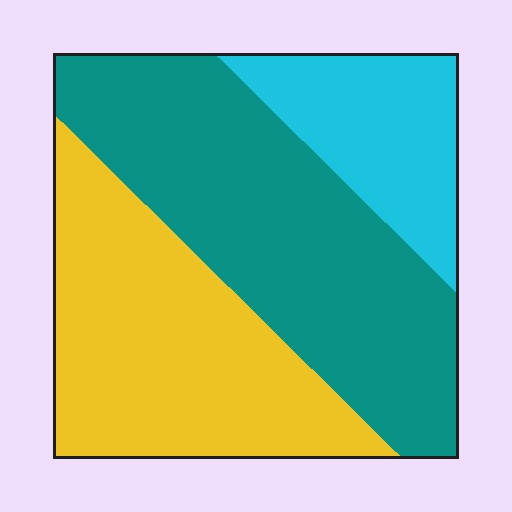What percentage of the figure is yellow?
Yellow takes up about three eighths (3/8) of the figure.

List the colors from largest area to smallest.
From largest to smallest: teal, yellow, cyan.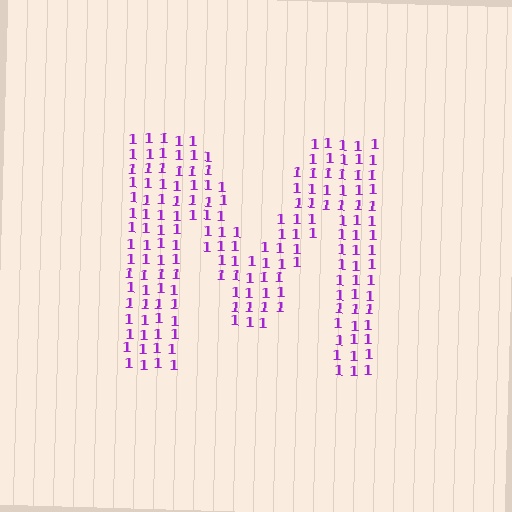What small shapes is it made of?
It is made of small digit 1's.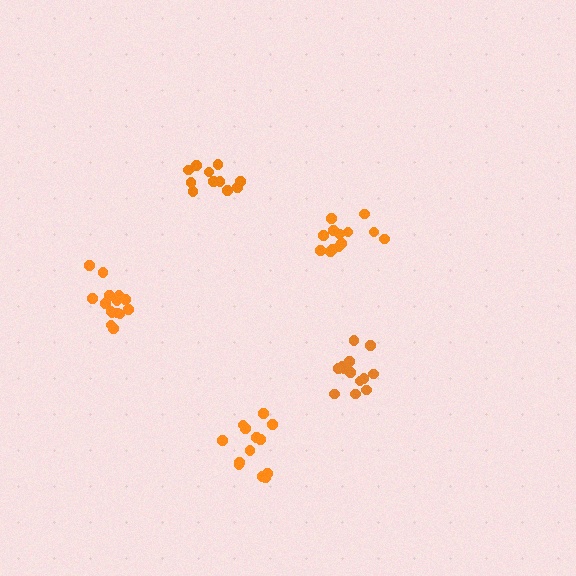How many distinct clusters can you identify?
There are 5 distinct clusters.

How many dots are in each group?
Group 1: 16 dots, Group 2: 13 dots, Group 3: 13 dots, Group 4: 14 dots, Group 5: 11 dots (67 total).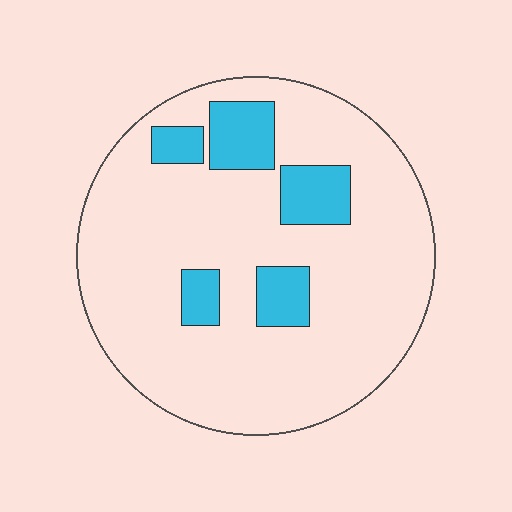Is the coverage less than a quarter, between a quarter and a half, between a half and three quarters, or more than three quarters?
Less than a quarter.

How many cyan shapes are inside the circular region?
5.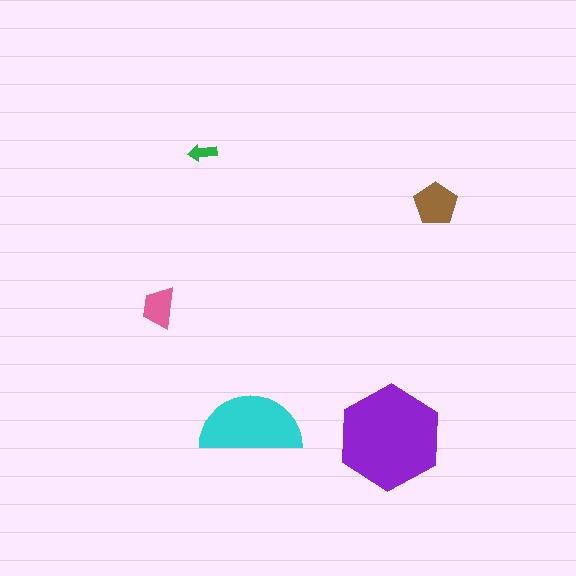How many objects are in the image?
There are 5 objects in the image.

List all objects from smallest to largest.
The green arrow, the pink trapezoid, the brown pentagon, the cyan semicircle, the purple hexagon.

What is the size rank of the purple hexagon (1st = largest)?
1st.